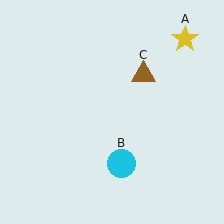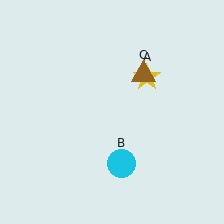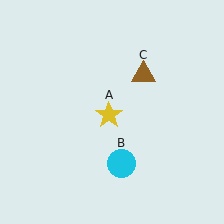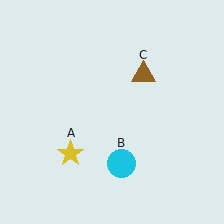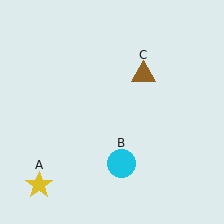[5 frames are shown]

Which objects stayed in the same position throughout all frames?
Cyan circle (object B) and brown triangle (object C) remained stationary.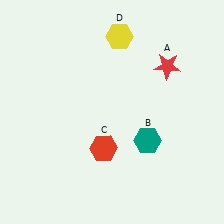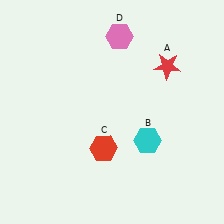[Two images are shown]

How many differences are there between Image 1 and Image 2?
There are 2 differences between the two images.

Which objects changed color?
B changed from teal to cyan. D changed from yellow to pink.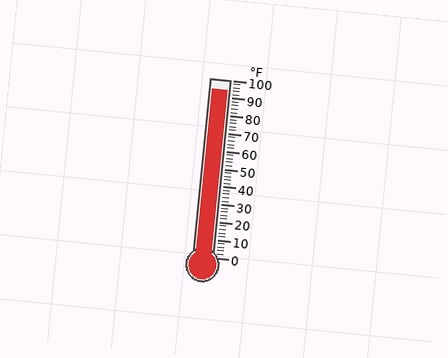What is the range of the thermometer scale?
The thermometer scale ranges from 0°F to 100°F.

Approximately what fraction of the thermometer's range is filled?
The thermometer is filled to approximately 95% of its range.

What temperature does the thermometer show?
The thermometer shows approximately 94°F.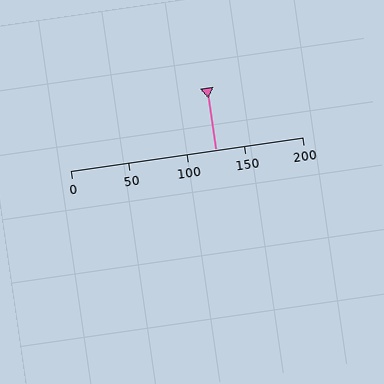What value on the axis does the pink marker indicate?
The marker indicates approximately 125.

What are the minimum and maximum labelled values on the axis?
The axis runs from 0 to 200.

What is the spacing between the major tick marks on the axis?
The major ticks are spaced 50 apart.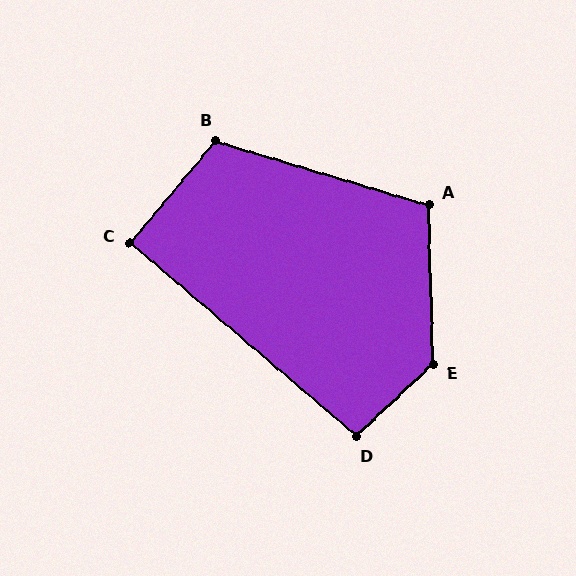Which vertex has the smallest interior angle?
C, at approximately 91 degrees.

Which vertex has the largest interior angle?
E, at approximately 132 degrees.